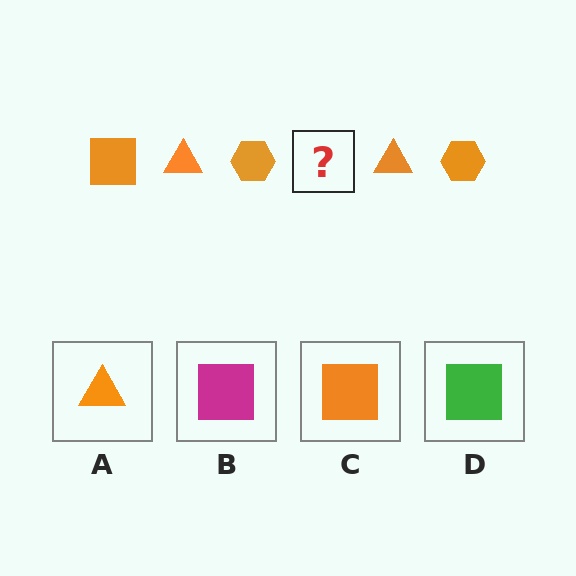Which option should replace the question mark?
Option C.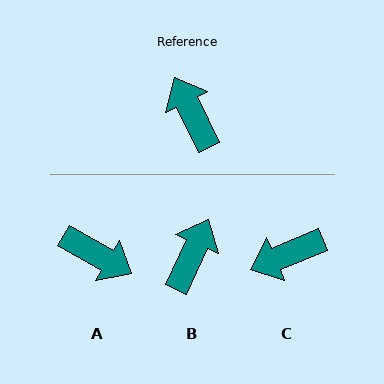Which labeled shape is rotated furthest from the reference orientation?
A, about 146 degrees away.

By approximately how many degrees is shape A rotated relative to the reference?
Approximately 146 degrees clockwise.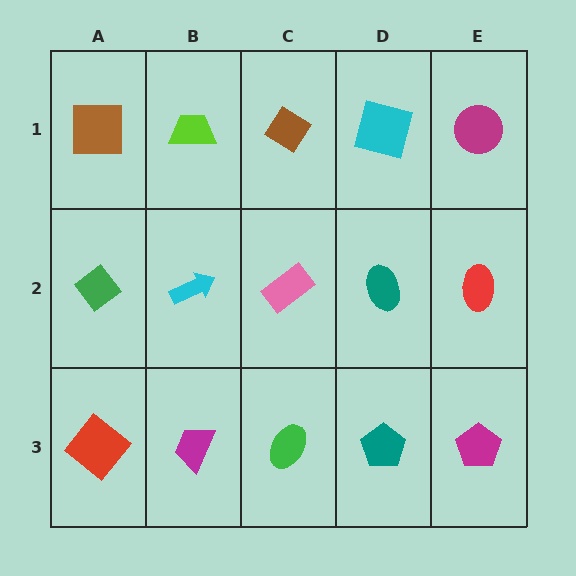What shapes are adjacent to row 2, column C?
A brown diamond (row 1, column C), a green ellipse (row 3, column C), a cyan arrow (row 2, column B), a teal ellipse (row 2, column D).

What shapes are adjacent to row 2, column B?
A lime trapezoid (row 1, column B), a magenta trapezoid (row 3, column B), a green diamond (row 2, column A), a pink rectangle (row 2, column C).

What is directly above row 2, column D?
A cyan square.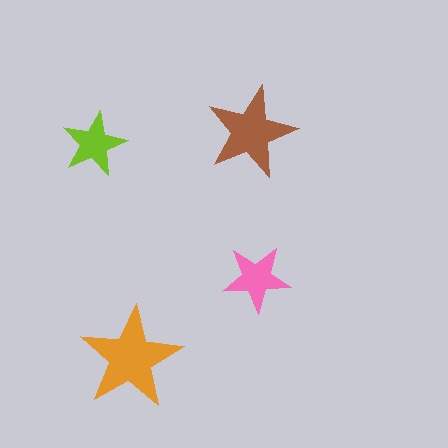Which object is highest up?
The brown star is topmost.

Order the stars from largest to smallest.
the orange one, the brown one, the pink one, the lime one.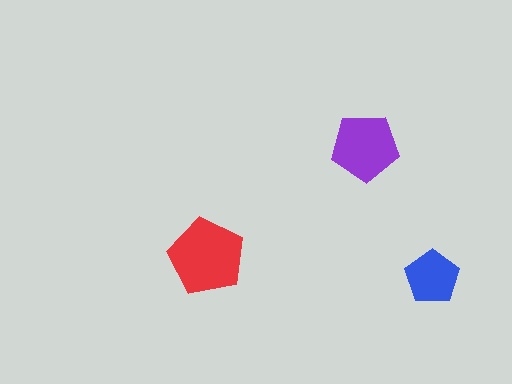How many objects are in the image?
There are 3 objects in the image.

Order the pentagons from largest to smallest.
the red one, the purple one, the blue one.